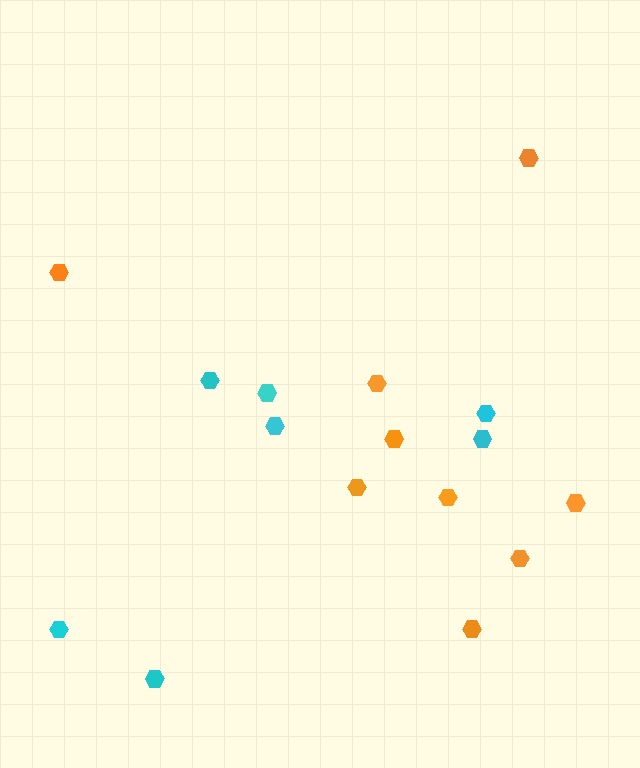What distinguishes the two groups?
There are 2 groups: one group of cyan hexagons (7) and one group of orange hexagons (9).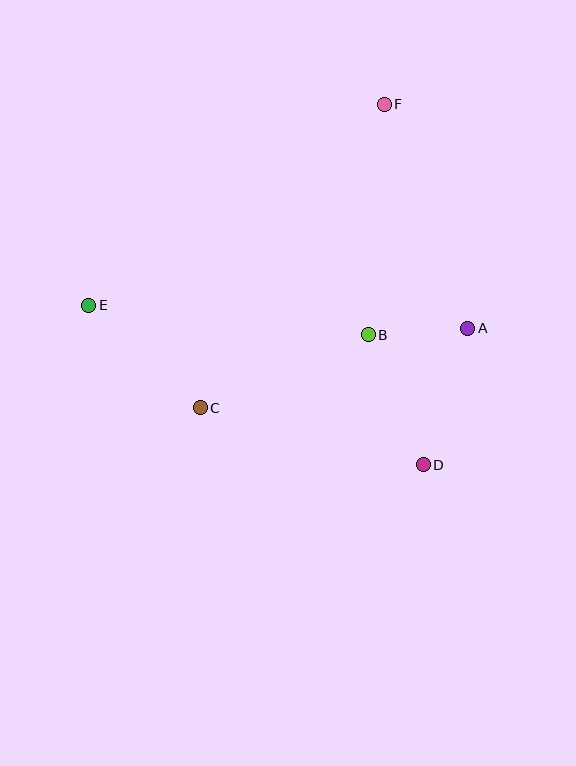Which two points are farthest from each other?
Points A and E are farthest from each other.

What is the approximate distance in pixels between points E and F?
The distance between E and F is approximately 358 pixels.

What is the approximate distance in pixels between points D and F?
The distance between D and F is approximately 363 pixels.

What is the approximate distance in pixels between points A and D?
The distance between A and D is approximately 144 pixels.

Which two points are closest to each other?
Points A and B are closest to each other.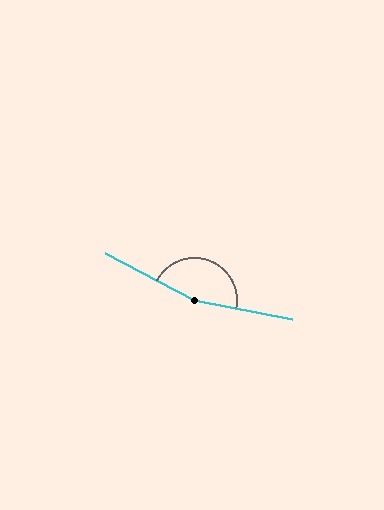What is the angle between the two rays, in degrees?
Approximately 163 degrees.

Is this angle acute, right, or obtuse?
It is obtuse.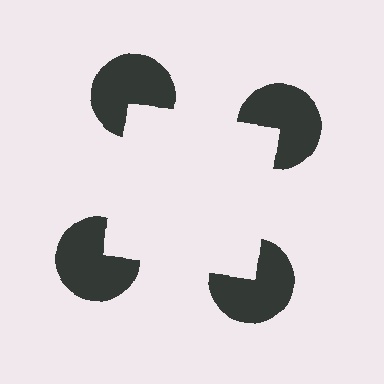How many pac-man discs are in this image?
There are 4 — one at each vertex of the illusory square.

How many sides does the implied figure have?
4 sides.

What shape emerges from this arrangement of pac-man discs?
An illusory square — its edges are inferred from the aligned wedge cuts in the pac-man discs, not physically drawn.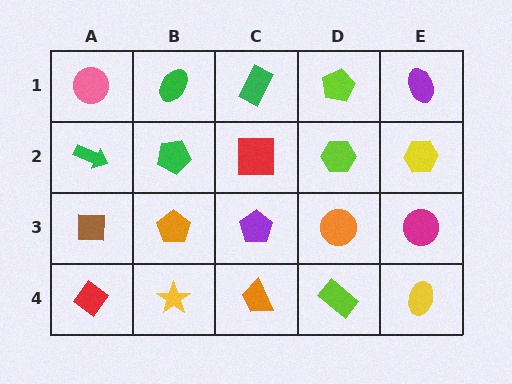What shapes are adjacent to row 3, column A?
A green arrow (row 2, column A), a red diamond (row 4, column A), an orange pentagon (row 3, column B).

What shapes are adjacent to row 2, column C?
A green rectangle (row 1, column C), a purple pentagon (row 3, column C), a green pentagon (row 2, column B), a lime hexagon (row 2, column D).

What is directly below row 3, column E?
A yellow ellipse.